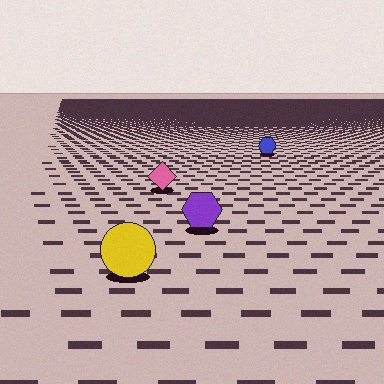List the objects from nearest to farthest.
From nearest to farthest: the yellow circle, the purple hexagon, the pink diamond, the blue hexagon.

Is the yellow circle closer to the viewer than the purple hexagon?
Yes. The yellow circle is closer — you can tell from the texture gradient: the ground texture is coarser near it.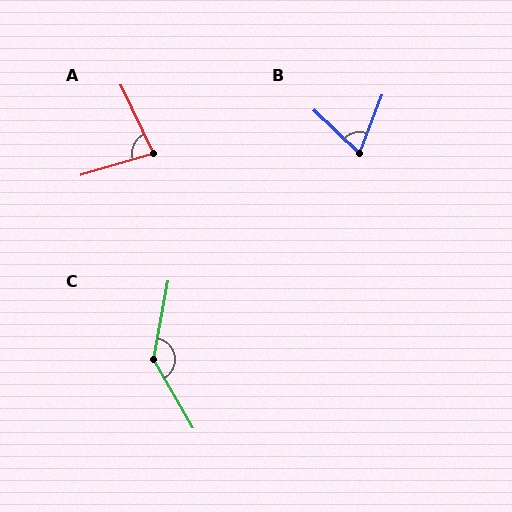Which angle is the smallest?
B, at approximately 68 degrees.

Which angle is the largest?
C, at approximately 140 degrees.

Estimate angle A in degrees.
Approximately 81 degrees.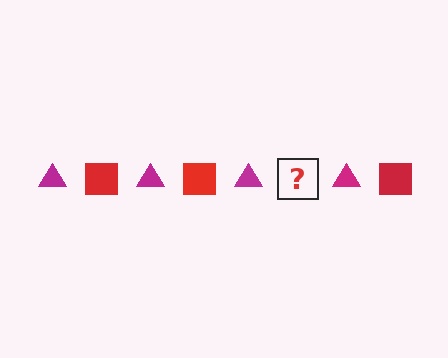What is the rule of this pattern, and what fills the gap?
The rule is that the pattern alternates between magenta triangle and red square. The gap should be filled with a red square.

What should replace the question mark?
The question mark should be replaced with a red square.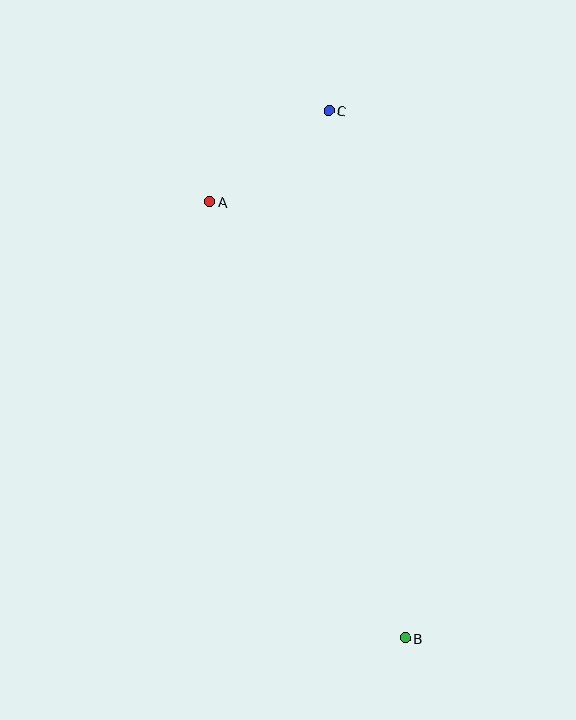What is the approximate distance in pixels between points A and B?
The distance between A and B is approximately 478 pixels.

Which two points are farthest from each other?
Points B and C are farthest from each other.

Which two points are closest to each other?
Points A and C are closest to each other.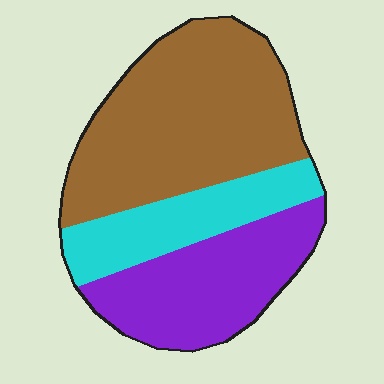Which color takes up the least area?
Cyan, at roughly 20%.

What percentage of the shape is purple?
Purple takes up about one third (1/3) of the shape.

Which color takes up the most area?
Brown, at roughly 50%.